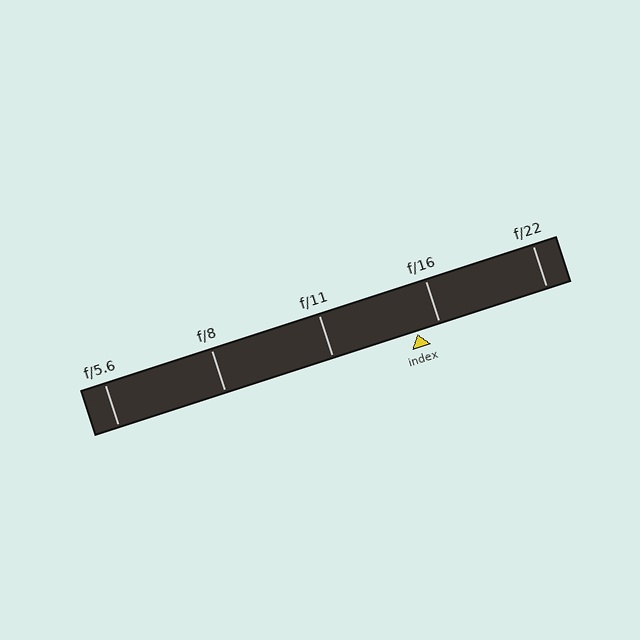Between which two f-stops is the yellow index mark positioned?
The index mark is between f/11 and f/16.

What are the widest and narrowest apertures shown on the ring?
The widest aperture shown is f/5.6 and the narrowest is f/22.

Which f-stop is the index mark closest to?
The index mark is closest to f/16.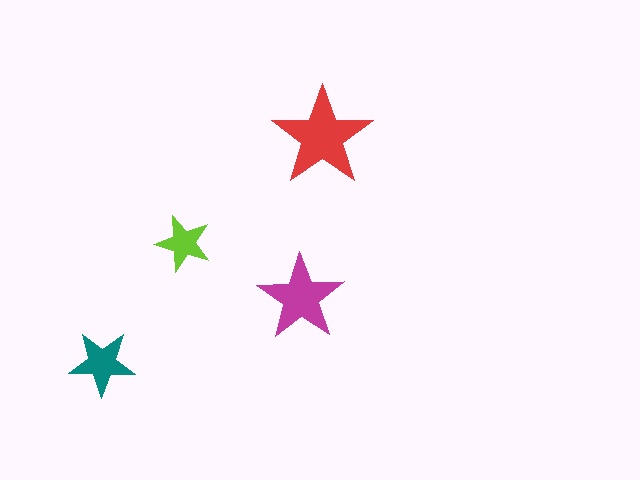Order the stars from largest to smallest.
the red one, the magenta one, the teal one, the lime one.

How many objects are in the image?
There are 4 objects in the image.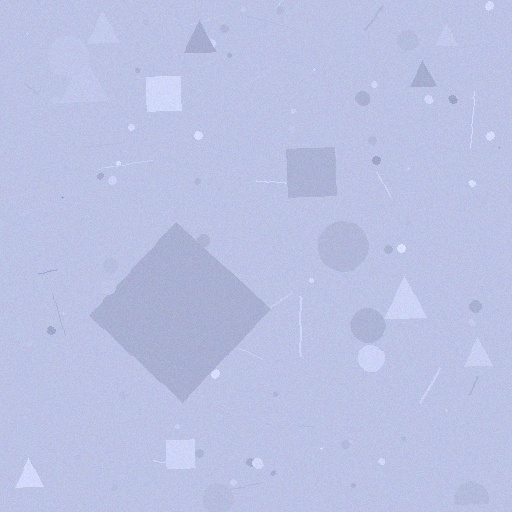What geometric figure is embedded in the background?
A diamond is embedded in the background.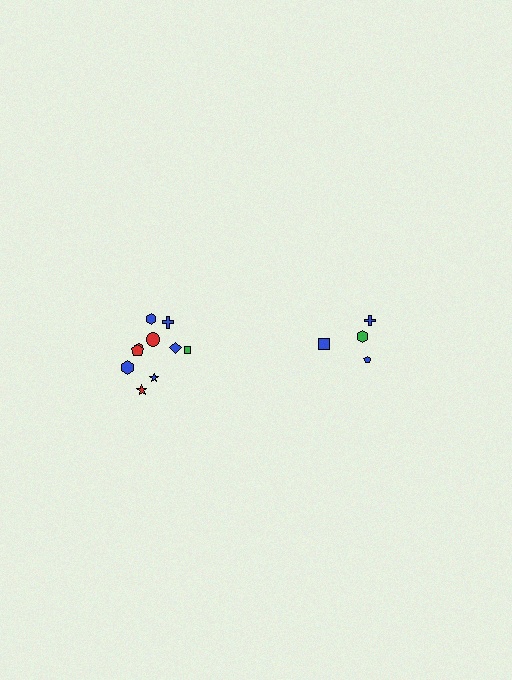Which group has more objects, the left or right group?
The left group.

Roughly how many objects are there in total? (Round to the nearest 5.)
Roughly 15 objects in total.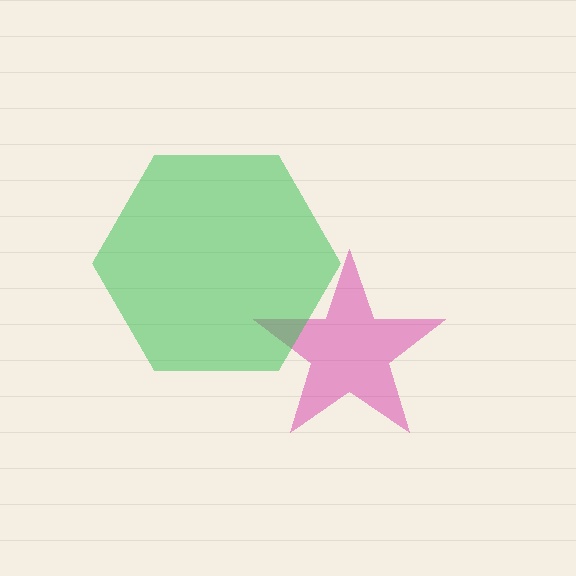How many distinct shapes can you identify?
There are 2 distinct shapes: a magenta star, a green hexagon.